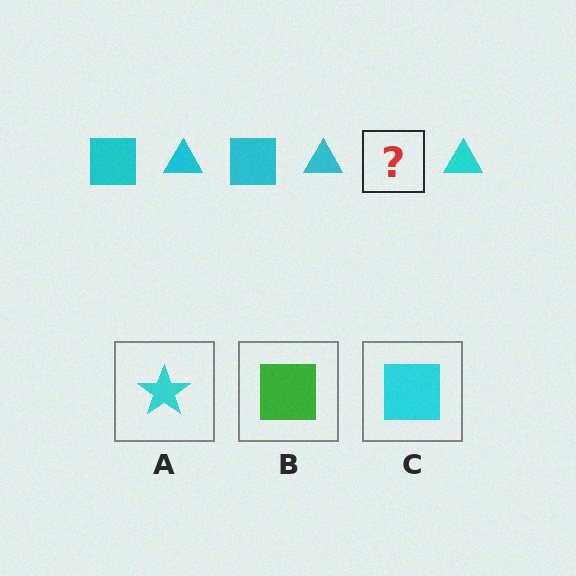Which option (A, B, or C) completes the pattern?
C.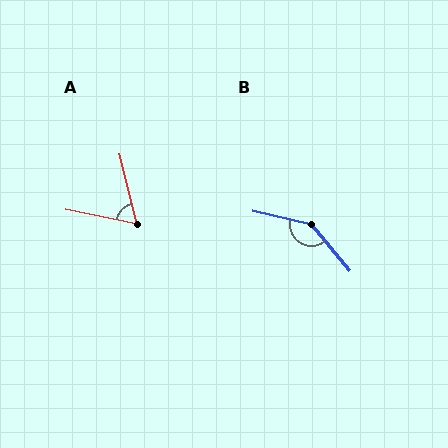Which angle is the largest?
B, at approximately 143 degrees.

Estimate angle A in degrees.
Approximately 64 degrees.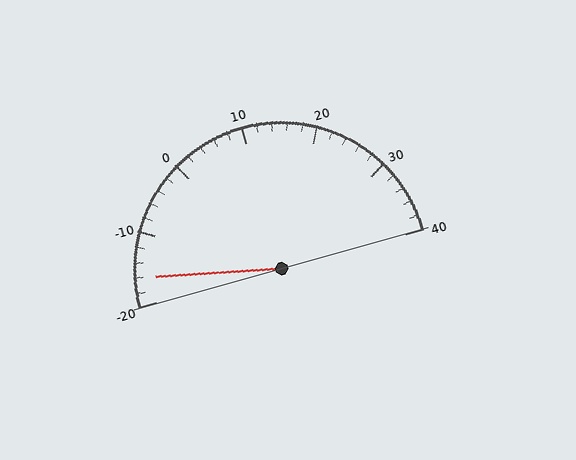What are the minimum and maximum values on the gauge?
The gauge ranges from -20 to 40.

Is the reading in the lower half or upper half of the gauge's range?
The reading is in the lower half of the range (-20 to 40).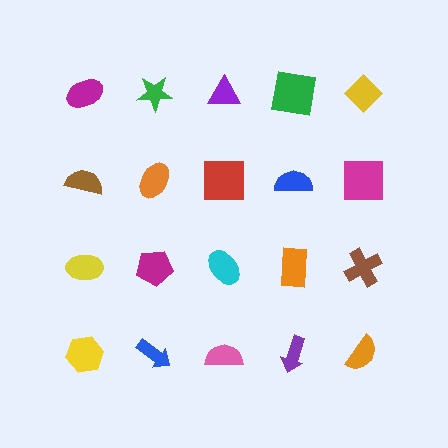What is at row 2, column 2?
An orange ellipse.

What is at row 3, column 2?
A magenta pentagon.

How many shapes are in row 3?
5 shapes.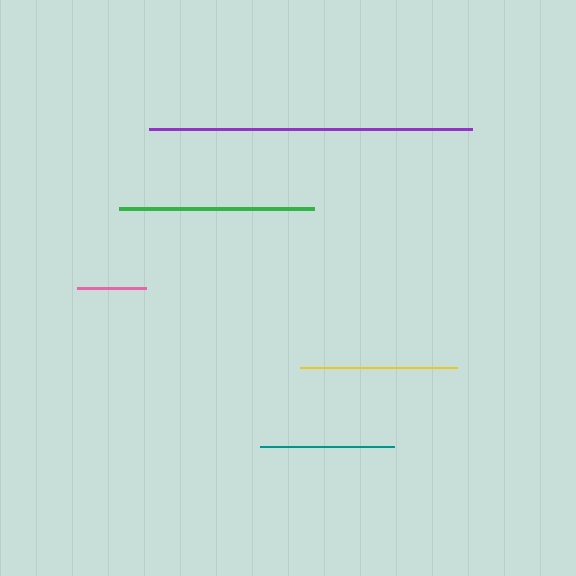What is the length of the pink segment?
The pink segment is approximately 69 pixels long.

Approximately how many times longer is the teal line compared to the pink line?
The teal line is approximately 1.9 times the length of the pink line.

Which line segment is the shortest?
The pink line is the shortest at approximately 69 pixels.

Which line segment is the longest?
The purple line is the longest at approximately 323 pixels.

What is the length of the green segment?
The green segment is approximately 195 pixels long.